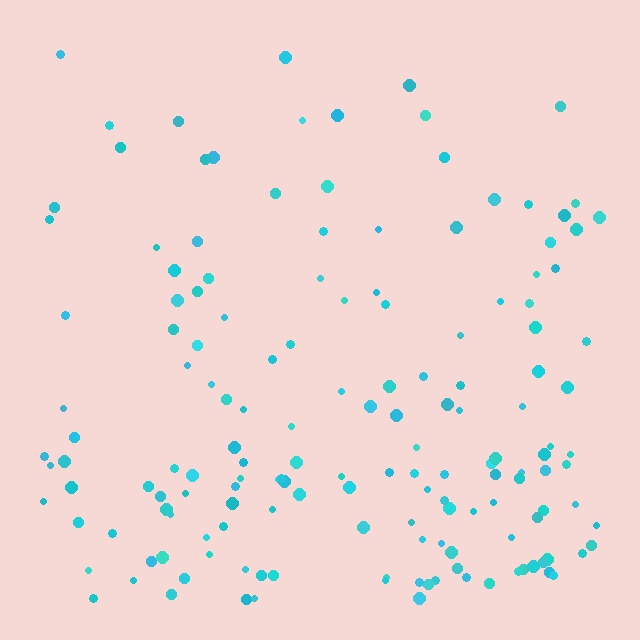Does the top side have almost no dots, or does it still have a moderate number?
Still a moderate number, just noticeably fewer than the bottom.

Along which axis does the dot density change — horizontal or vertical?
Vertical.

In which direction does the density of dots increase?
From top to bottom, with the bottom side densest.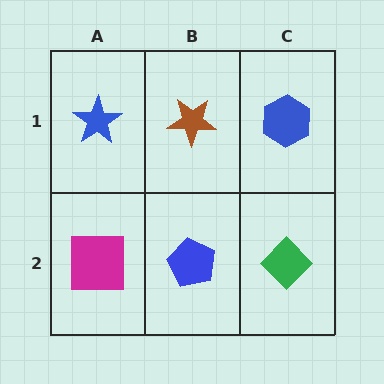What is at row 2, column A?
A magenta square.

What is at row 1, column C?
A blue hexagon.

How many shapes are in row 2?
3 shapes.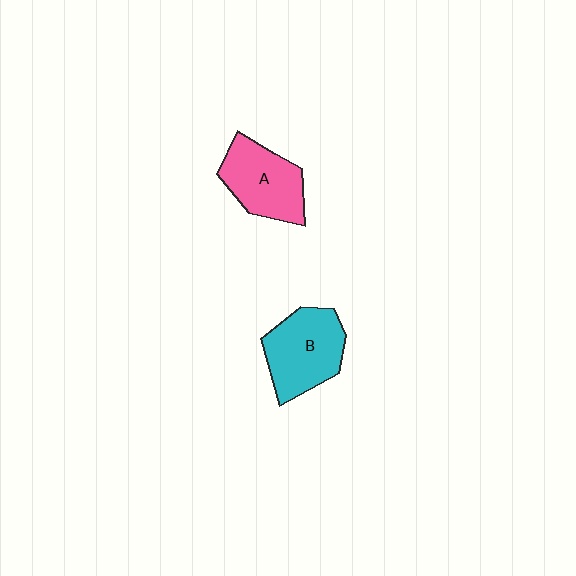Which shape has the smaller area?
Shape A (pink).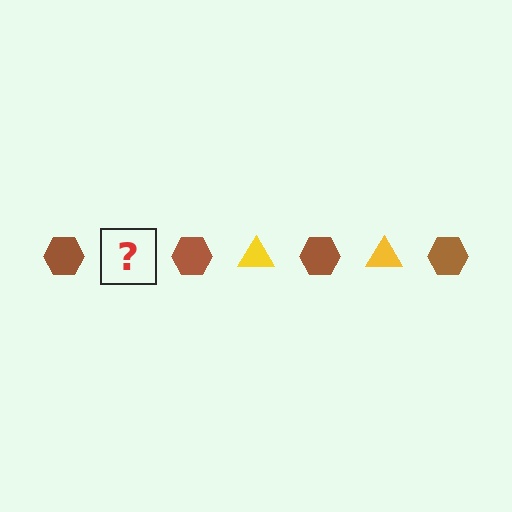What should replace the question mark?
The question mark should be replaced with a yellow triangle.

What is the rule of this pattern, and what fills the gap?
The rule is that the pattern alternates between brown hexagon and yellow triangle. The gap should be filled with a yellow triangle.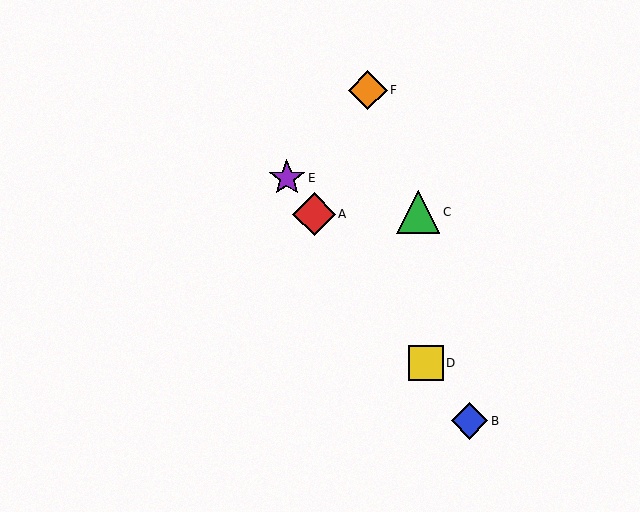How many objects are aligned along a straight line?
4 objects (A, B, D, E) are aligned along a straight line.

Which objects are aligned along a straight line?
Objects A, B, D, E are aligned along a straight line.